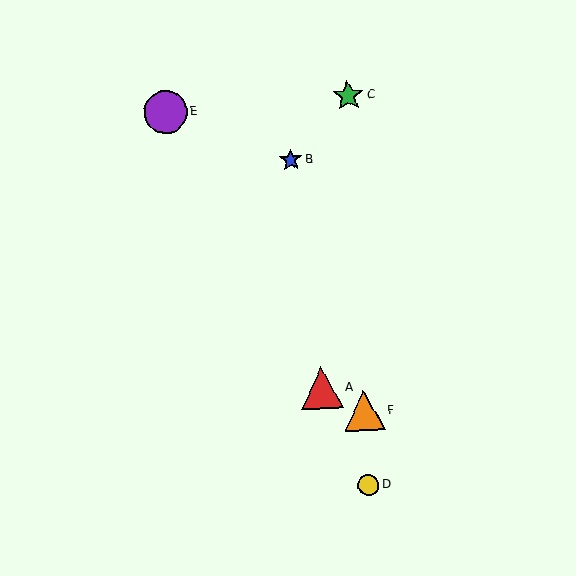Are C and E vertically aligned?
No, C is at x≈348 and E is at x≈166.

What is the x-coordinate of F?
Object F is at x≈364.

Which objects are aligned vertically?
Objects C, D, F are aligned vertically.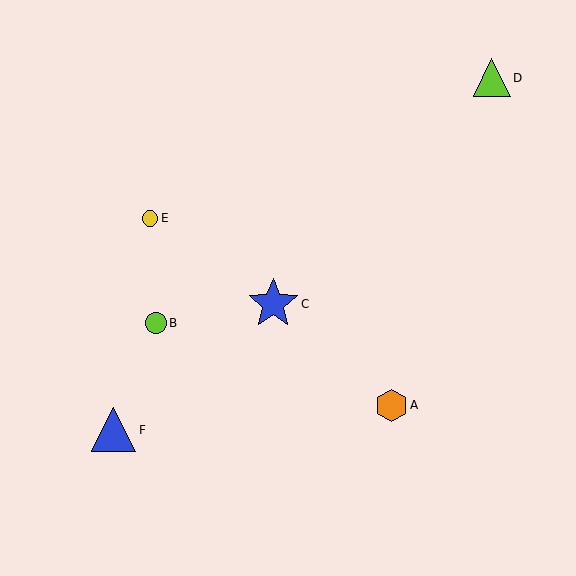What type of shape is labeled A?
Shape A is an orange hexagon.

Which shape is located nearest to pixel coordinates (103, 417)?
The blue triangle (labeled F) at (114, 430) is nearest to that location.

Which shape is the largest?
The blue star (labeled C) is the largest.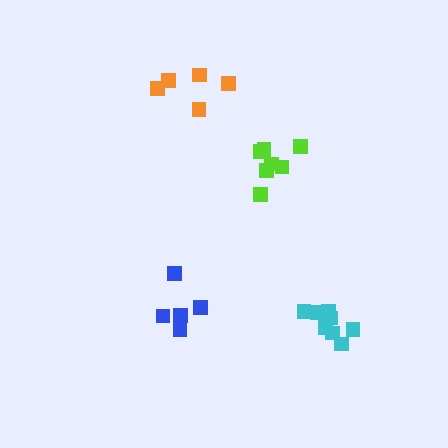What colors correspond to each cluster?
The clusters are colored: blue, cyan, lime, orange.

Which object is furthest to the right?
The cyan cluster is rightmost.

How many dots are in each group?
Group 1: 5 dots, Group 2: 9 dots, Group 3: 7 dots, Group 4: 5 dots (26 total).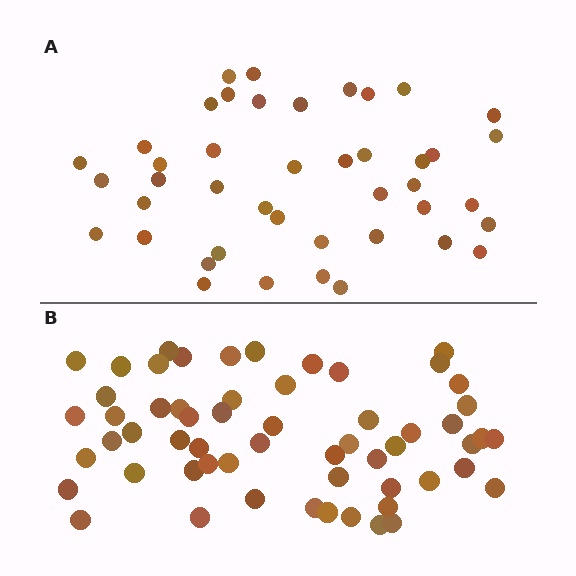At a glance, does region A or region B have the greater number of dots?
Region B (the bottom region) has more dots.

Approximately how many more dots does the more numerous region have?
Region B has approximately 15 more dots than region A.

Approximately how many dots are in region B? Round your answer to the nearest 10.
About 60 dots. (The exact count is 58, which rounds to 60.)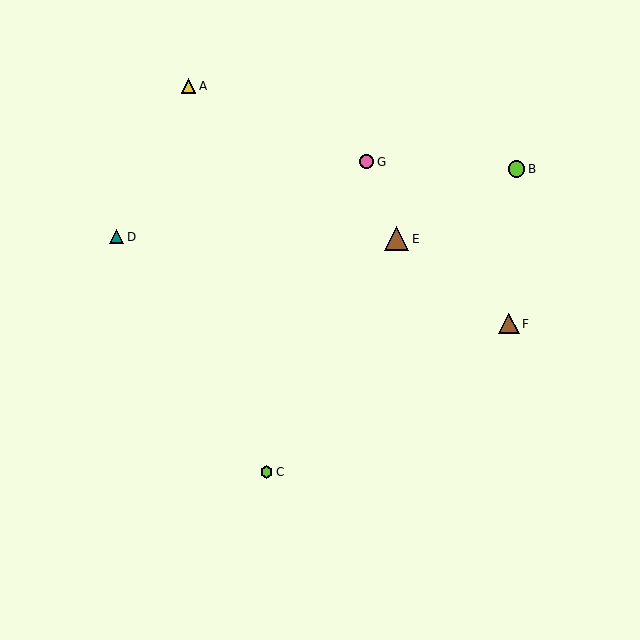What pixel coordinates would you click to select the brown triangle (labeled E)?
Click at (397, 239) to select the brown triangle E.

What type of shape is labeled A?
Shape A is a yellow triangle.